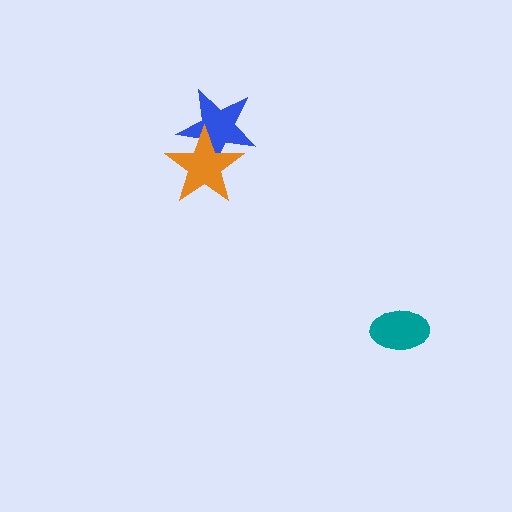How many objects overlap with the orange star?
1 object overlaps with the orange star.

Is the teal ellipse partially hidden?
No, no other shape covers it.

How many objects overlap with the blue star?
1 object overlaps with the blue star.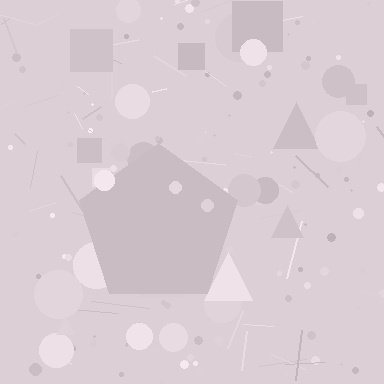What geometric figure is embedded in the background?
A pentagon is embedded in the background.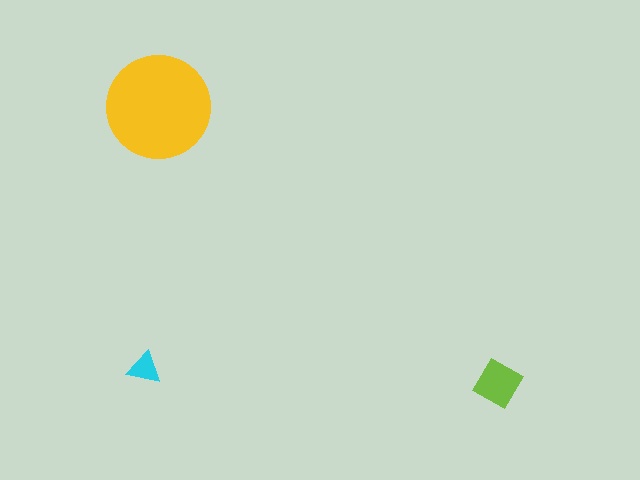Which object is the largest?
The yellow circle.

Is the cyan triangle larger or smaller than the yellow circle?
Smaller.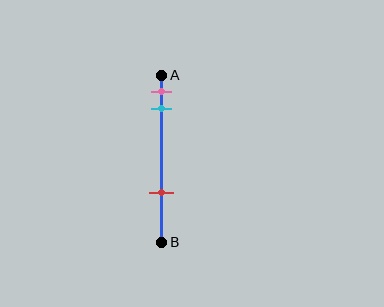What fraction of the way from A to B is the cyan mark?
The cyan mark is approximately 20% (0.2) of the way from A to B.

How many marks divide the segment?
There are 3 marks dividing the segment.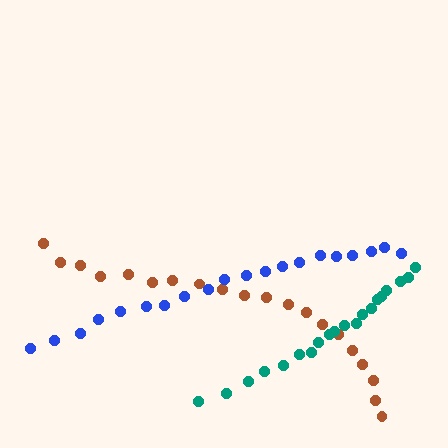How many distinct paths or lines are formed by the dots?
There are 3 distinct paths.